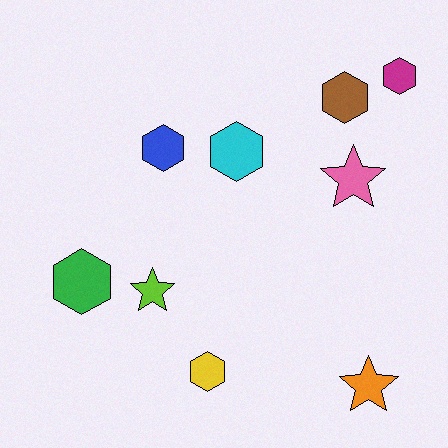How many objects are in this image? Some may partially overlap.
There are 9 objects.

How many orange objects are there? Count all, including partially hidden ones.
There is 1 orange object.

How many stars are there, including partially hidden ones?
There are 3 stars.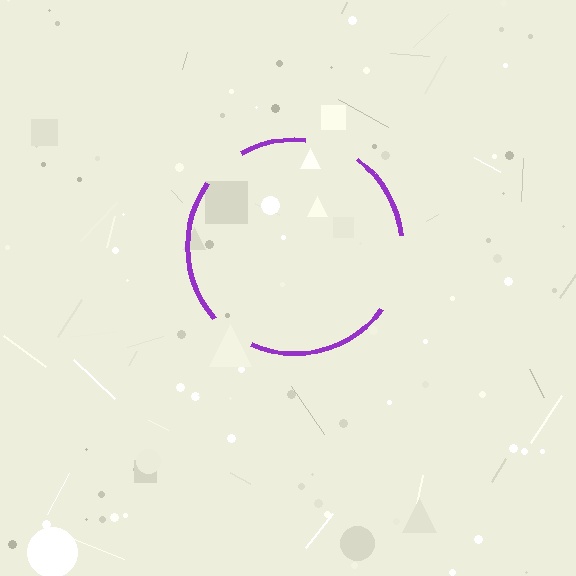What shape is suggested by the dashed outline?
The dashed outline suggests a circle.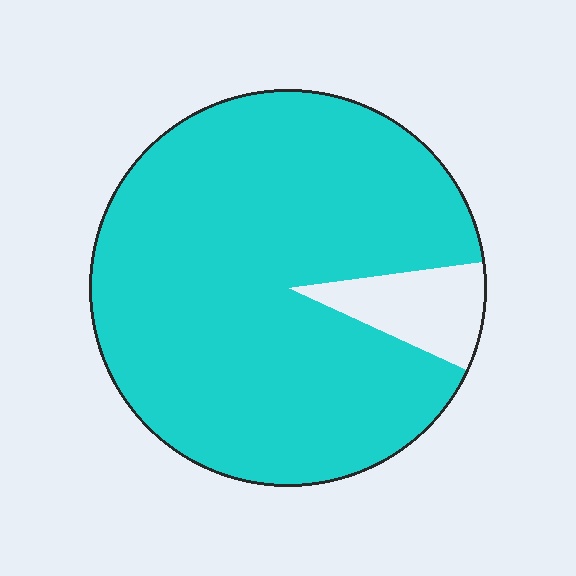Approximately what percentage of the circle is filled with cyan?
Approximately 90%.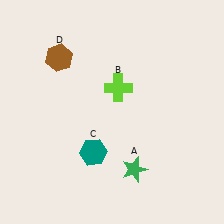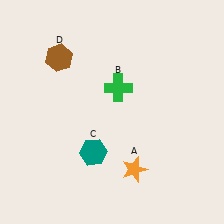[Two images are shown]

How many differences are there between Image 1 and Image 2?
There are 2 differences between the two images.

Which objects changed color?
A changed from green to orange. B changed from lime to green.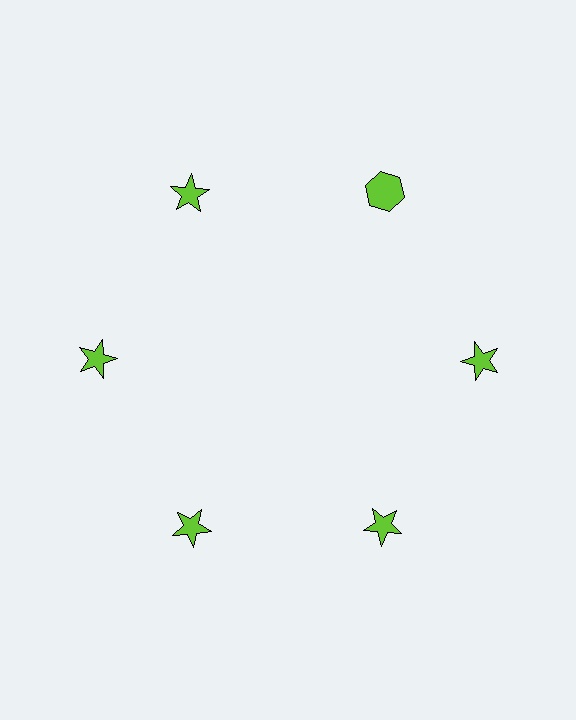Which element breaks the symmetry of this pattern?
The lime hexagon at roughly the 1 o'clock position breaks the symmetry. All other shapes are lime stars.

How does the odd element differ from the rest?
It has a different shape: hexagon instead of star.